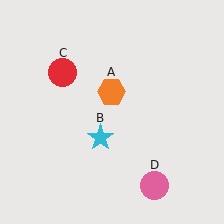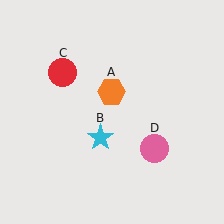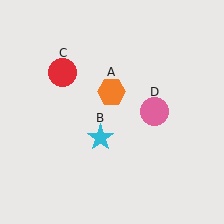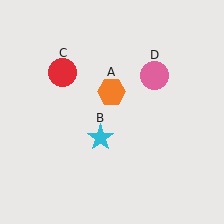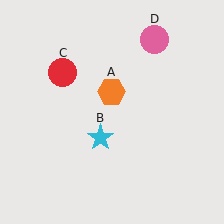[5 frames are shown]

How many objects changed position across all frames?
1 object changed position: pink circle (object D).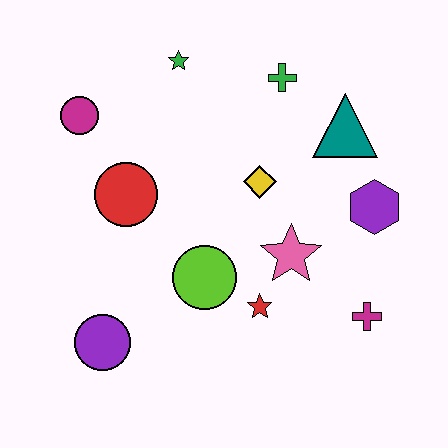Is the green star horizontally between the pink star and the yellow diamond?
No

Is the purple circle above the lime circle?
No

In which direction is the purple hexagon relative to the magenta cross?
The purple hexagon is above the magenta cross.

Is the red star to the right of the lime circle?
Yes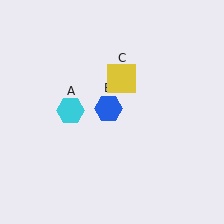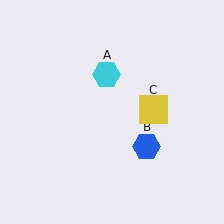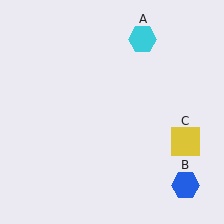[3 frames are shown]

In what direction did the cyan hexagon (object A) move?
The cyan hexagon (object A) moved up and to the right.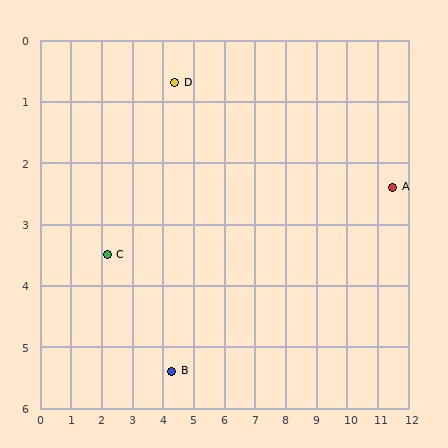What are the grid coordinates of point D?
Point D is at approximately (4.4, 0.7).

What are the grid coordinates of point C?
Point C is at approximately (2.2, 3.5).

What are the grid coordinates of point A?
Point A is at approximately (11.5, 2.4).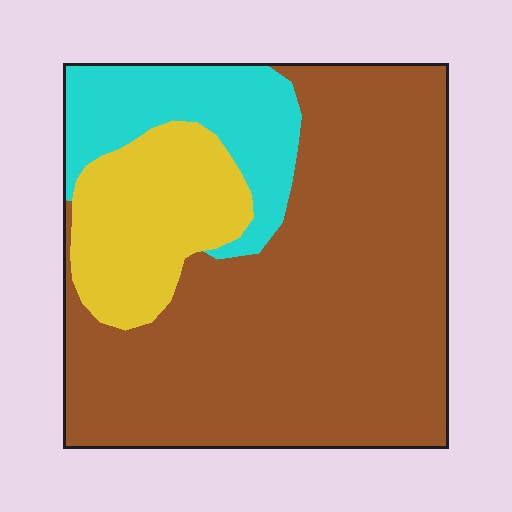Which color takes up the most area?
Brown, at roughly 65%.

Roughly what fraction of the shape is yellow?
Yellow covers 17% of the shape.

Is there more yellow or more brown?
Brown.